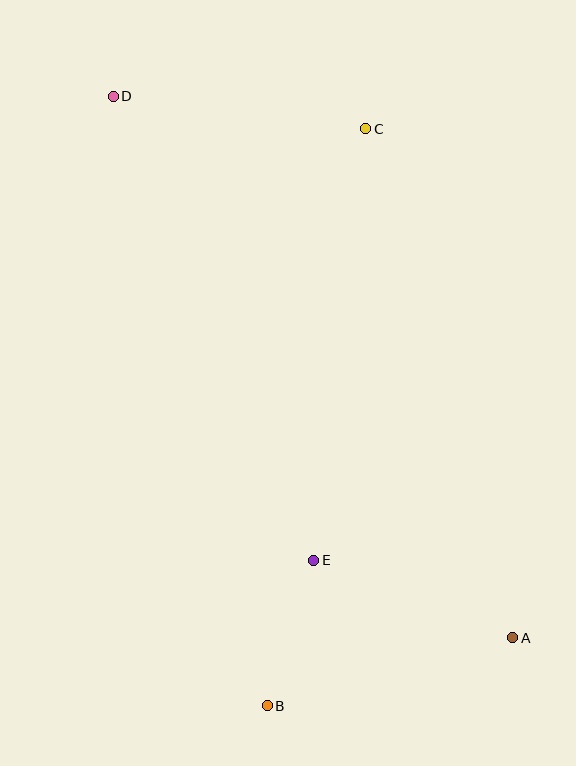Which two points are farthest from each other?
Points A and D are farthest from each other.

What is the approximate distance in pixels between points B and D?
The distance between B and D is approximately 629 pixels.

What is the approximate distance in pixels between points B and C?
The distance between B and C is approximately 585 pixels.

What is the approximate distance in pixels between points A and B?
The distance between A and B is approximately 255 pixels.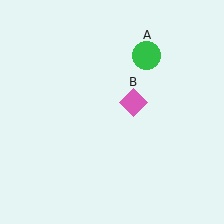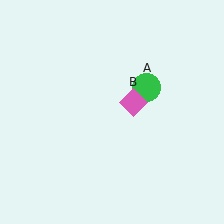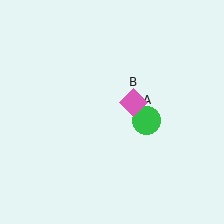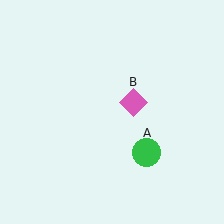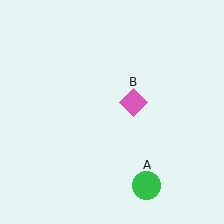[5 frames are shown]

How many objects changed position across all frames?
1 object changed position: green circle (object A).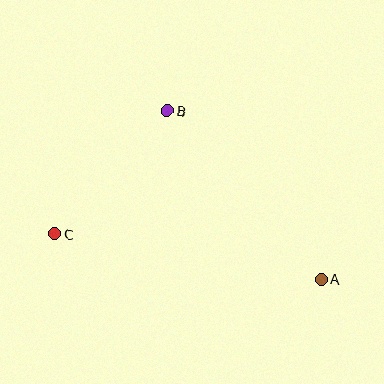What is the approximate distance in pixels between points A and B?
The distance between A and B is approximately 228 pixels.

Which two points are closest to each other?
Points B and C are closest to each other.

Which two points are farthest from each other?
Points A and C are farthest from each other.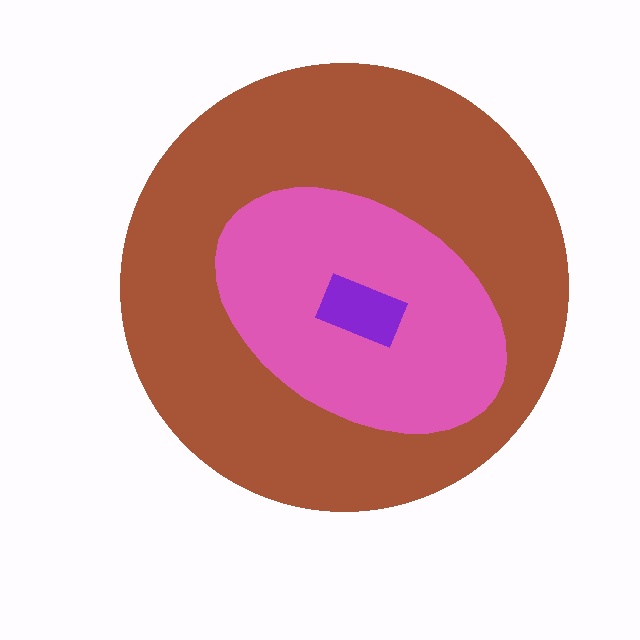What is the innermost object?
The purple rectangle.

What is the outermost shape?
The brown circle.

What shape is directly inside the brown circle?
The pink ellipse.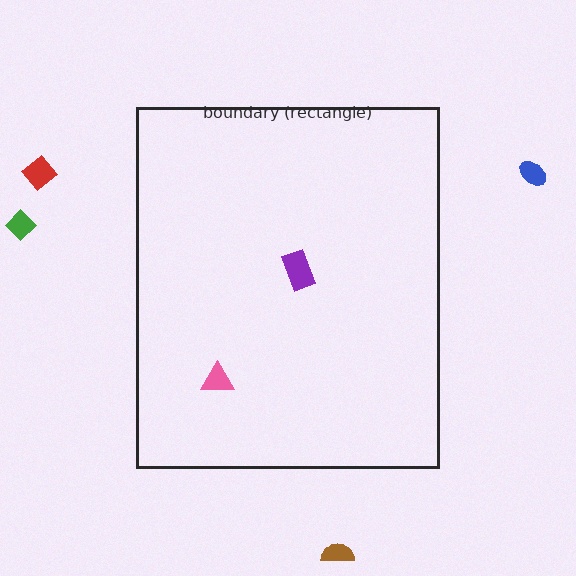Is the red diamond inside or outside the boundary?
Outside.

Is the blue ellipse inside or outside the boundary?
Outside.